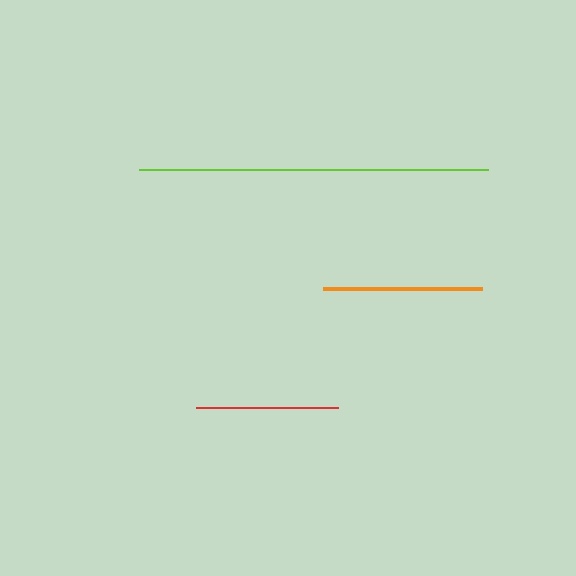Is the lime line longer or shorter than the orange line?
The lime line is longer than the orange line.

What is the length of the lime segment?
The lime segment is approximately 349 pixels long.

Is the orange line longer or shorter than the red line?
The orange line is longer than the red line.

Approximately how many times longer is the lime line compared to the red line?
The lime line is approximately 2.5 times the length of the red line.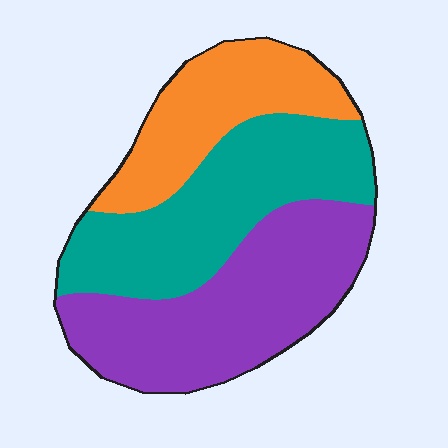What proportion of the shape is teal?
Teal takes up between a quarter and a half of the shape.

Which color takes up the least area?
Orange, at roughly 25%.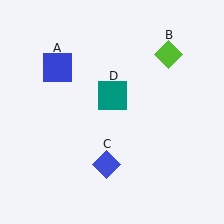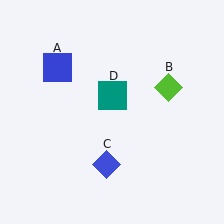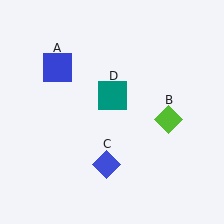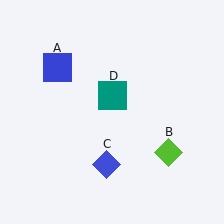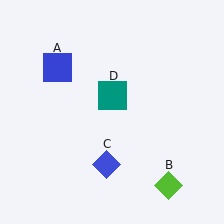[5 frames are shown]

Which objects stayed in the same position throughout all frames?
Blue square (object A) and blue diamond (object C) and teal square (object D) remained stationary.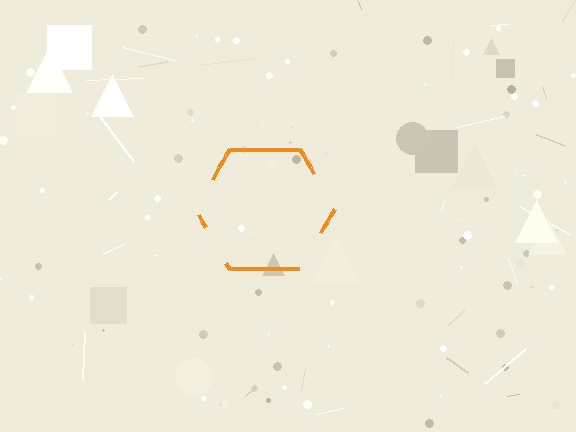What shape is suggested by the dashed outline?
The dashed outline suggests a hexagon.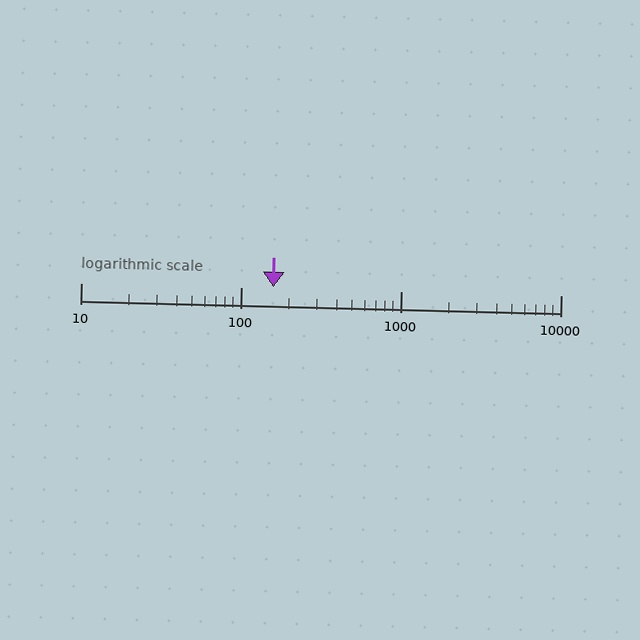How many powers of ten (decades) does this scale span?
The scale spans 3 decades, from 10 to 10000.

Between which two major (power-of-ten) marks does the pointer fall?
The pointer is between 100 and 1000.